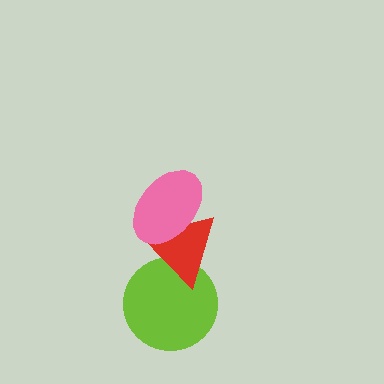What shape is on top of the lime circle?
The red triangle is on top of the lime circle.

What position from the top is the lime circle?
The lime circle is 3rd from the top.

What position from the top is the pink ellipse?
The pink ellipse is 1st from the top.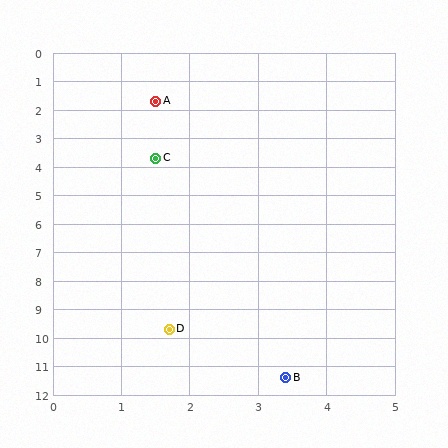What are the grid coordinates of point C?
Point C is at approximately (1.5, 3.7).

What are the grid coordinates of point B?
Point B is at approximately (3.4, 11.4).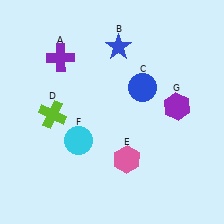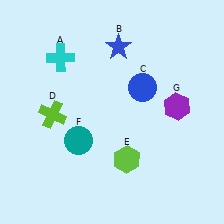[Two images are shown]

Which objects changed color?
A changed from purple to cyan. E changed from pink to lime. F changed from cyan to teal.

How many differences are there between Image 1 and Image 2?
There are 3 differences between the two images.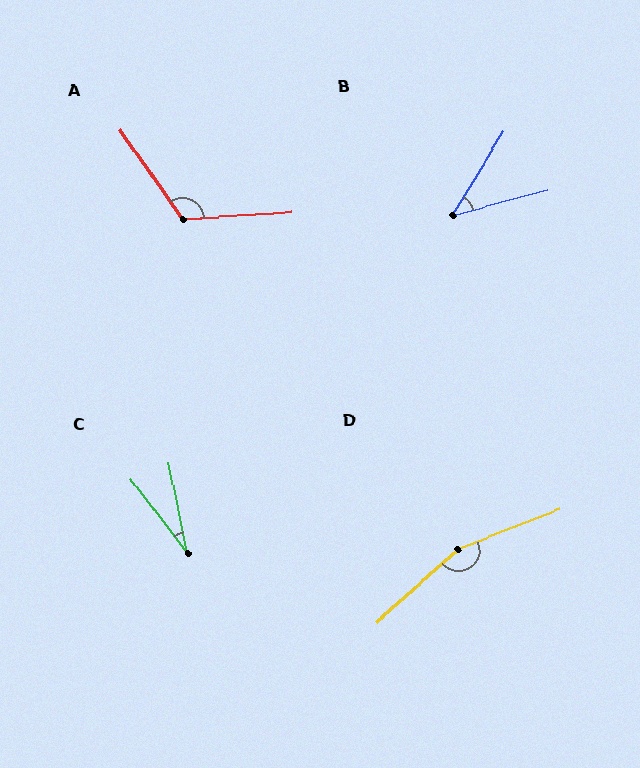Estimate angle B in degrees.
Approximately 44 degrees.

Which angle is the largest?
D, at approximately 160 degrees.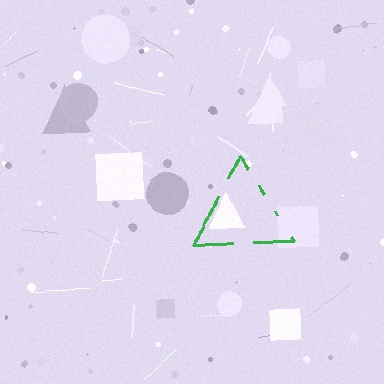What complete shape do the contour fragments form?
The contour fragments form a triangle.